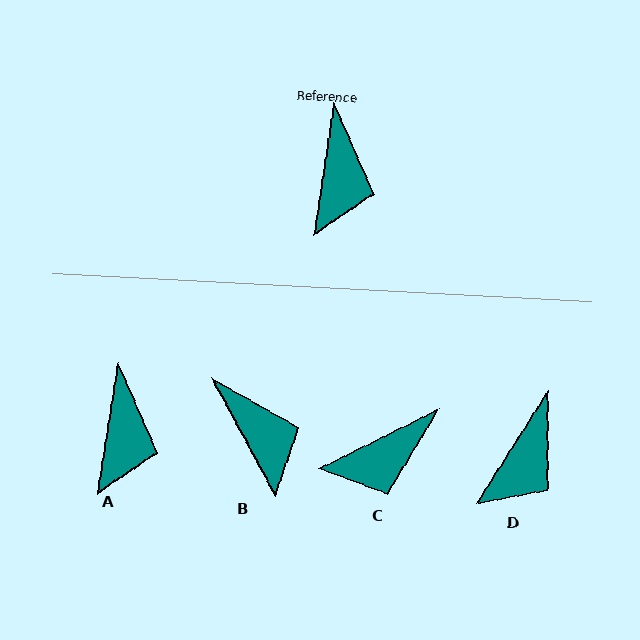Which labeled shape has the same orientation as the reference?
A.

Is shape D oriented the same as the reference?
No, it is off by about 24 degrees.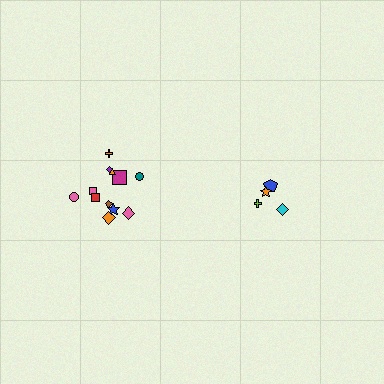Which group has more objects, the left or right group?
The left group.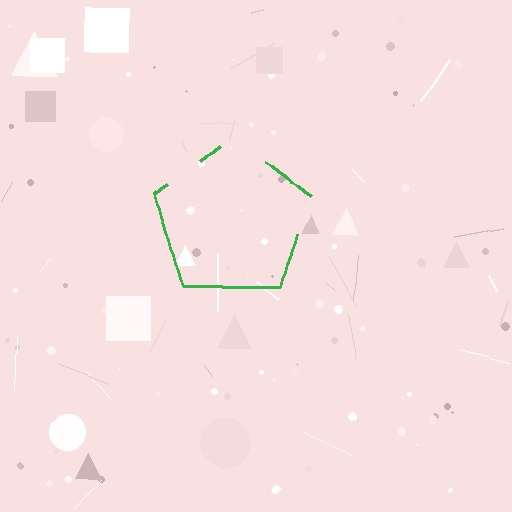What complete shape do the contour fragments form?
The contour fragments form a pentagon.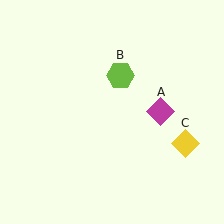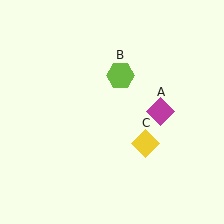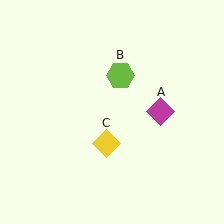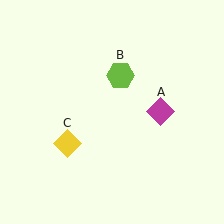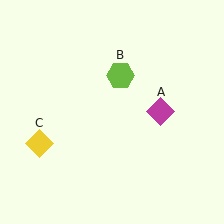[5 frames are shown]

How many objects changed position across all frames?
1 object changed position: yellow diamond (object C).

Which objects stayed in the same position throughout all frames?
Magenta diamond (object A) and lime hexagon (object B) remained stationary.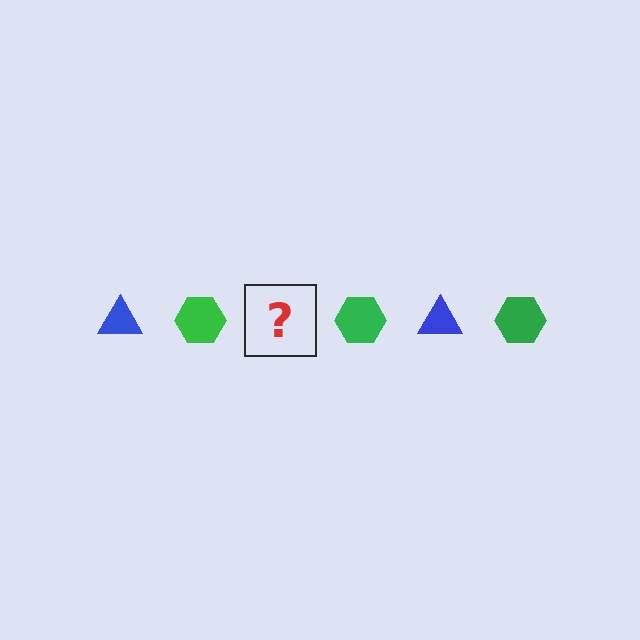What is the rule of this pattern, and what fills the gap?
The rule is that the pattern alternates between blue triangle and green hexagon. The gap should be filled with a blue triangle.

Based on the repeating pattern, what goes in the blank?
The blank should be a blue triangle.